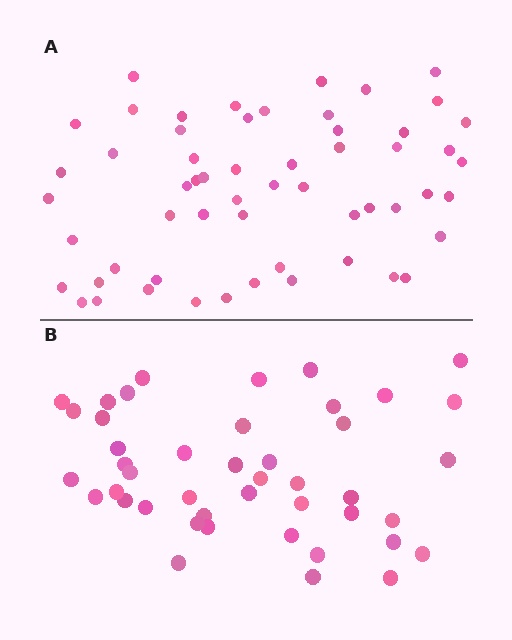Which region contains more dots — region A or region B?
Region A (the top region) has more dots.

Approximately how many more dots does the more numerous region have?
Region A has approximately 15 more dots than region B.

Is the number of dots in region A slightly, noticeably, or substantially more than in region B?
Region A has noticeably more, but not dramatically so. The ratio is roughly 1.3 to 1.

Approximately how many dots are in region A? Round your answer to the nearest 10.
About 60 dots. (The exact count is 57, which rounds to 60.)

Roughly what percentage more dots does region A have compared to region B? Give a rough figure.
About 30% more.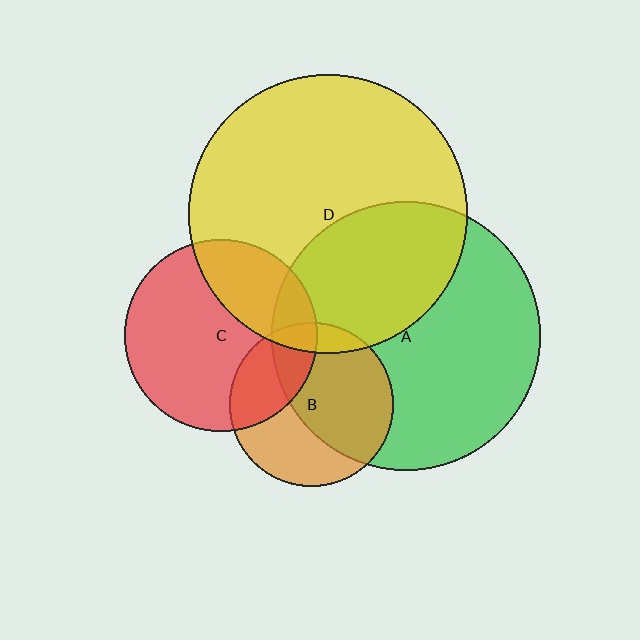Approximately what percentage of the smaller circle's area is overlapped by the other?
Approximately 30%.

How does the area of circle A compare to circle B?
Approximately 2.7 times.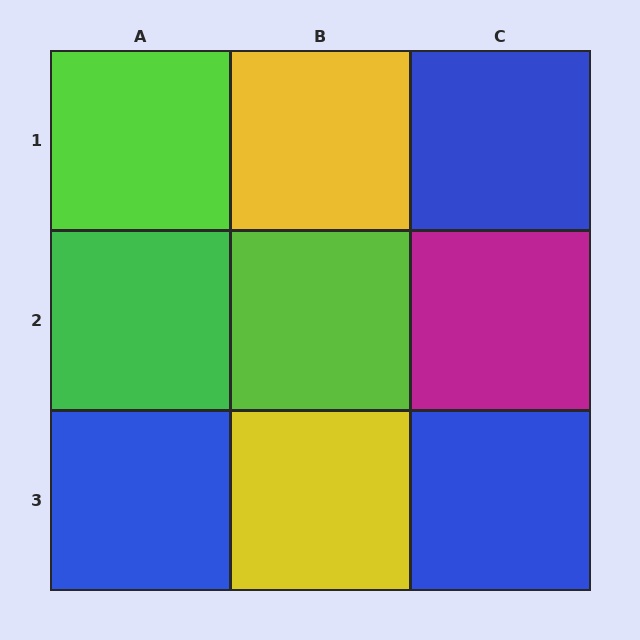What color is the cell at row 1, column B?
Yellow.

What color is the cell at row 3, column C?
Blue.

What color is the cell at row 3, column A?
Blue.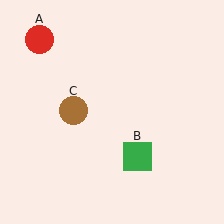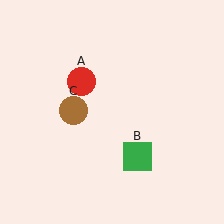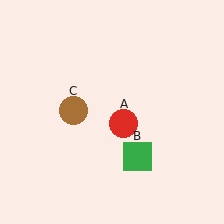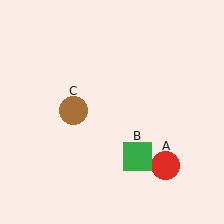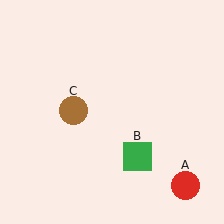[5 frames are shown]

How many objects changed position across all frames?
1 object changed position: red circle (object A).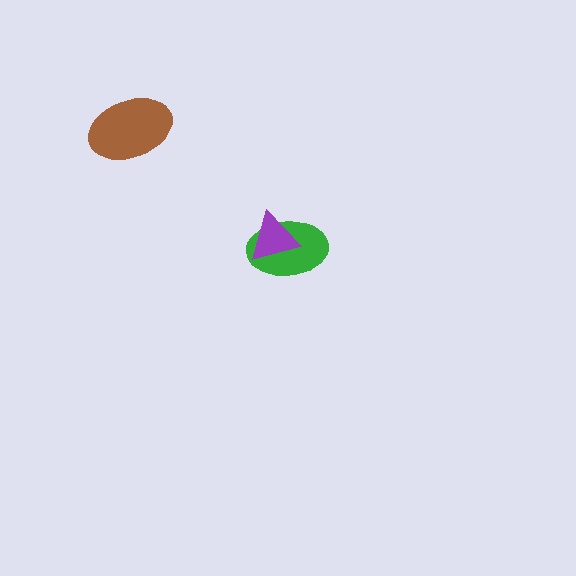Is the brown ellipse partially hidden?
No, no other shape covers it.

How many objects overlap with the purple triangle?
1 object overlaps with the purple triangle.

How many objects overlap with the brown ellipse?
0 objects overlap with the brown ellipse.